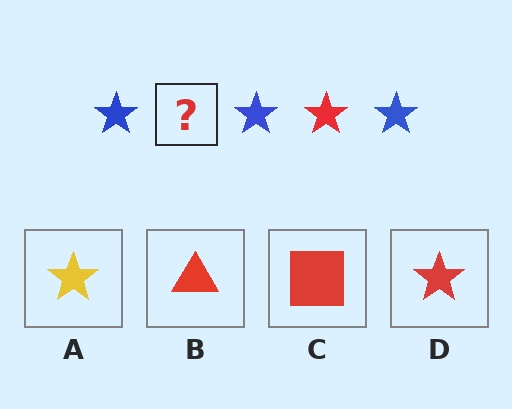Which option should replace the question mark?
Option D.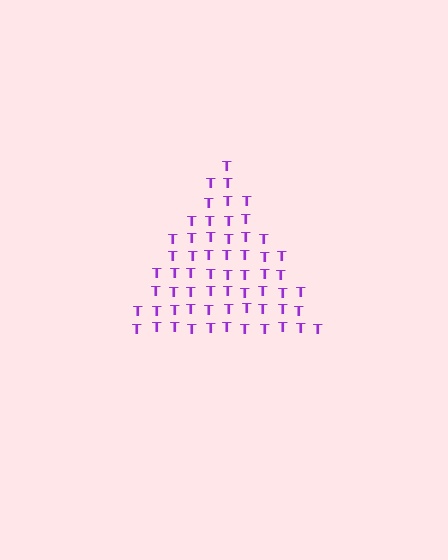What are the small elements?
The small elements are letter T's.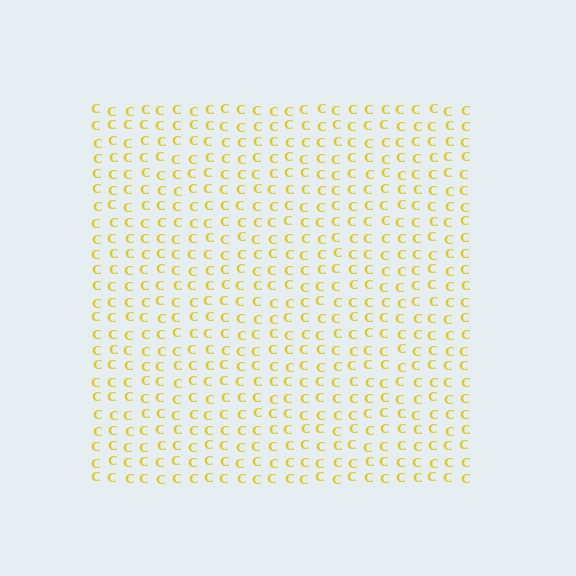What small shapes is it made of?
It is made of small letter C's.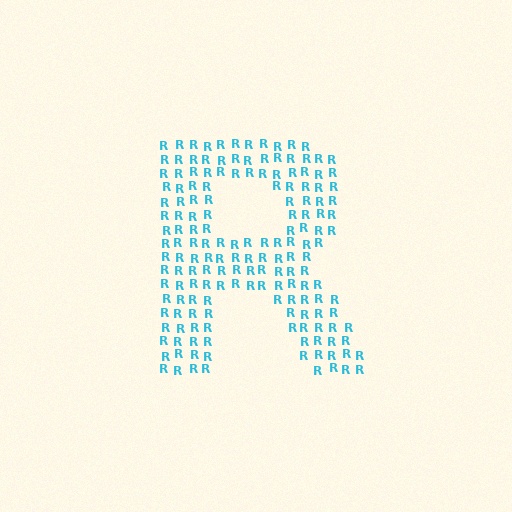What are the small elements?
The small elements are letter R's.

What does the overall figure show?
The overall figure shows the letter R.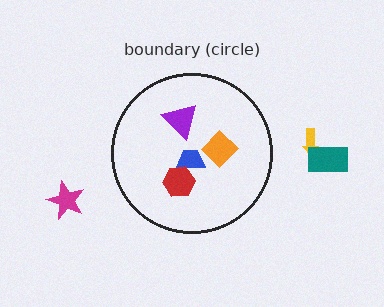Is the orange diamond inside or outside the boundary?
Inside.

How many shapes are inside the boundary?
4 inside, 3 outside.